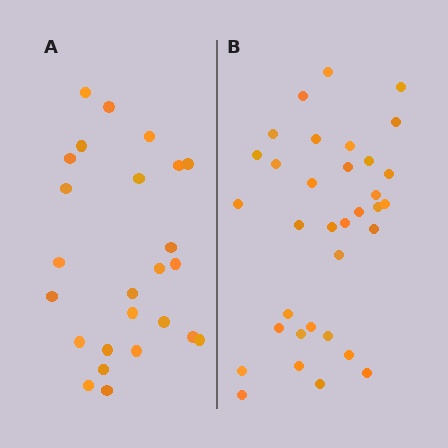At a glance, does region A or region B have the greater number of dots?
Region B (the right region) has more dots.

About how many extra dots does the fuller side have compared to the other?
Region B has roughly 8 or so more dots than region A.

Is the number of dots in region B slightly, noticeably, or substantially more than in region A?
Region B has noticeably more, but not dramatically so. The ratio is roughly 1.4 to 1.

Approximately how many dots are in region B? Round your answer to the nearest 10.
About 30 dots. (The exact count is 34, which rounds to 30.)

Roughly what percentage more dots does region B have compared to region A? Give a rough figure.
About 35% more.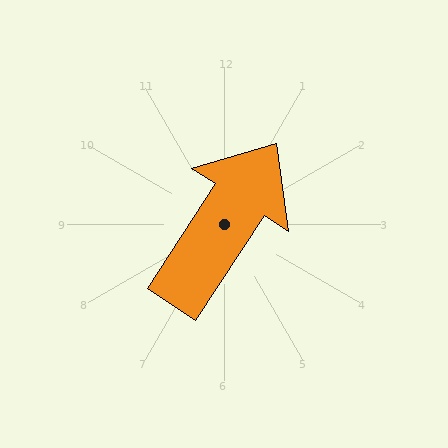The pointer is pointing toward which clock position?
Roughly 1 o'clock.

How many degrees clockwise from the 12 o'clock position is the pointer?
Approximately 33 degrees.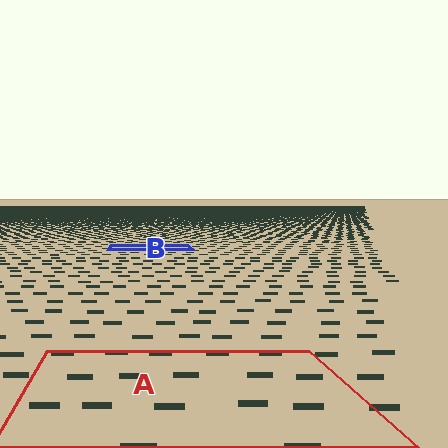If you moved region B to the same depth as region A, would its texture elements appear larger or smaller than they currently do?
They would appear larger. At a closer depth, the same texture elements are projected at a bigger on-screen size.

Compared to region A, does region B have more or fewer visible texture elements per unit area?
Region B has more texture elements per unit area — they are packed more densely because it is farther away.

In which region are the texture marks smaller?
The texture marks are smaller in region B, because it is farther away.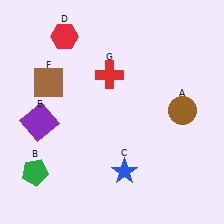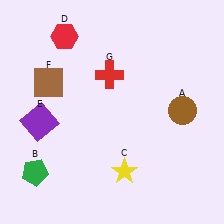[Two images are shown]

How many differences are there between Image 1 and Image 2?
There is 1 difference between the two images.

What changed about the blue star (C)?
In Image 1, C is blue. In Image 2, it changed to yellow.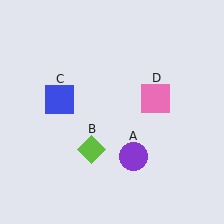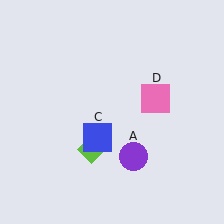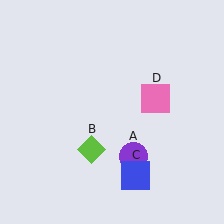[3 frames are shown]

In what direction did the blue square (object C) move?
The blue square (object C) moved down and to the right.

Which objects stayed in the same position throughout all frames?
Purple circle (object A) and lime diamond (object B) and pink square (object D) remained stationary.